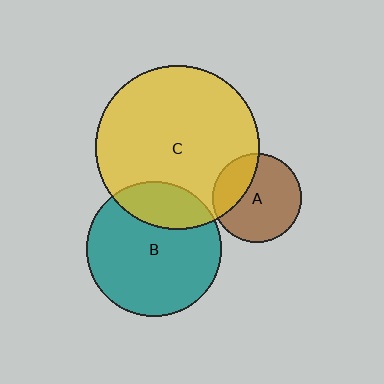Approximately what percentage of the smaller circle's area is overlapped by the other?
Approximately 30%.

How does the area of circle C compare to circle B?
Approximately 1.5 times.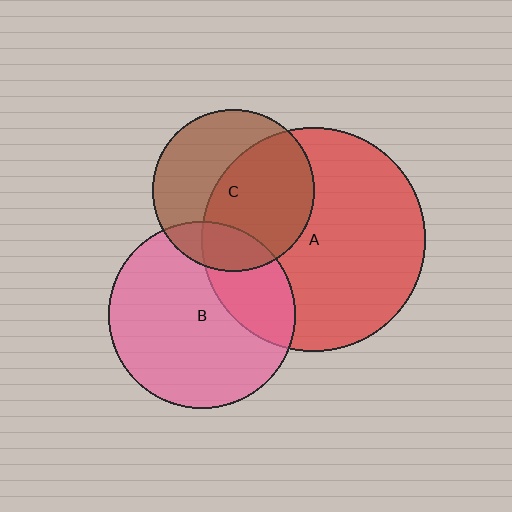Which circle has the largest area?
Circle A (red).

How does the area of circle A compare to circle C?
Approximately 1.9 times.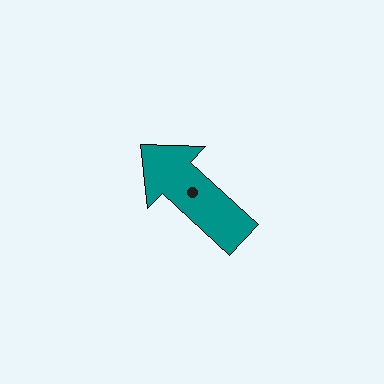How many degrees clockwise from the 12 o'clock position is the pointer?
Approximately 313 degrees.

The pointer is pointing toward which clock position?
Roughly 10 o'clock.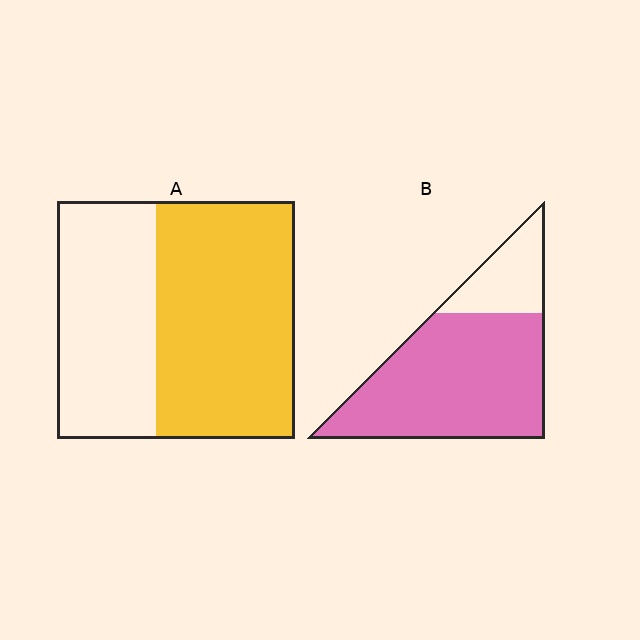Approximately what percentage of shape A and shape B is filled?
A is approximately 60% and B is approximately 80%.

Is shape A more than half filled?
Yes.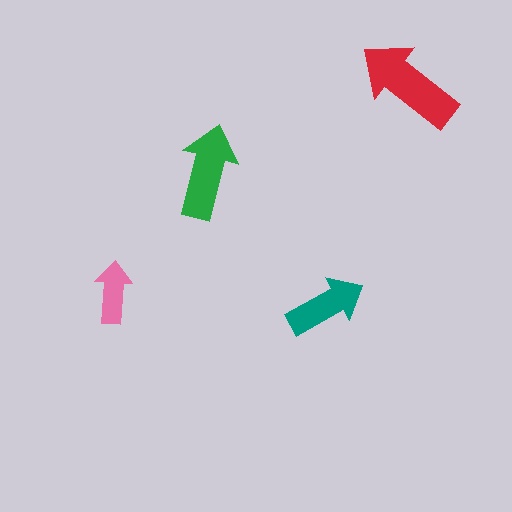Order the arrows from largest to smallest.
the red one, the green one, the teal one, the pink one.